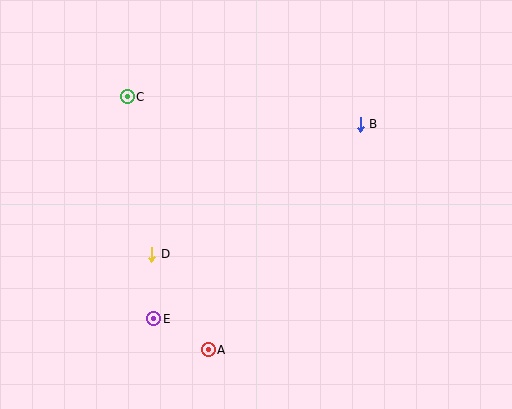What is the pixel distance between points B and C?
The distance between B and C is 235 pixels.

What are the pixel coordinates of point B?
Point B is at (360, 124).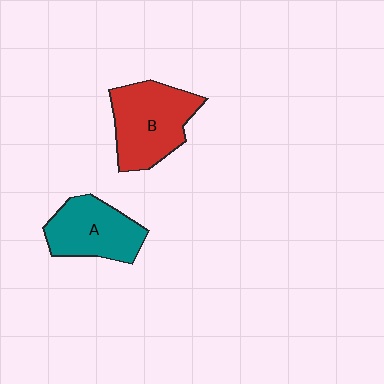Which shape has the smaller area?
Shape A (teal).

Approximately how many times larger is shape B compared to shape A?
Approximately 1.2 times.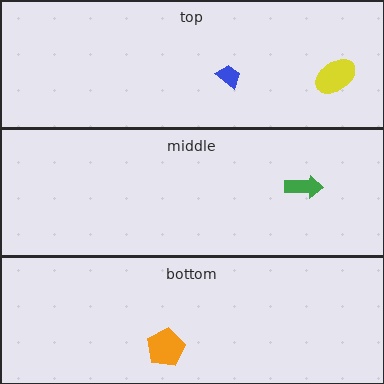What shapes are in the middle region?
The green arrow.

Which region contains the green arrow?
The middle region.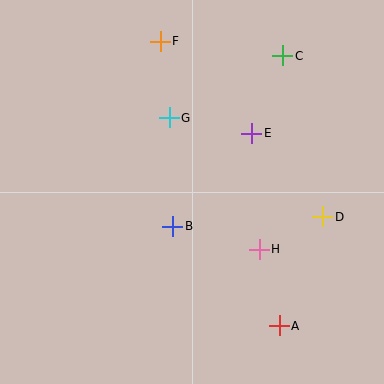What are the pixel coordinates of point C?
Point C is at (283, 56).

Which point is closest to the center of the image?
Point B at (173, 226) is closest to the center.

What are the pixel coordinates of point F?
Point F is at (160, 41).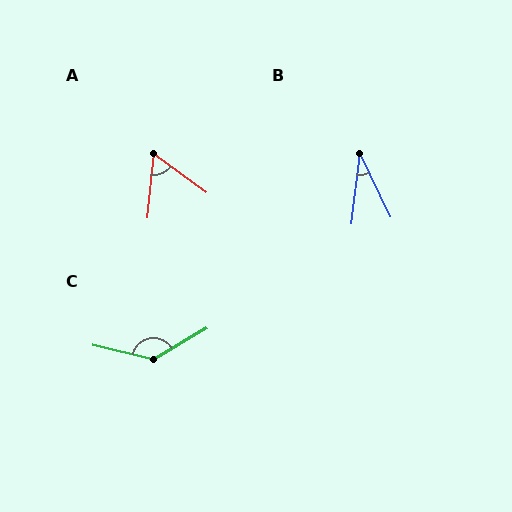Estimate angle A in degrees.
Approximately 60 degrees.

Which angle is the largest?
C, at approximately 136 degrees.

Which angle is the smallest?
B, at approximately 32 degrees.